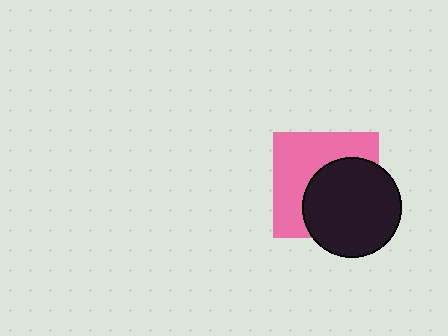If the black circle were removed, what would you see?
You would see the complete pink square.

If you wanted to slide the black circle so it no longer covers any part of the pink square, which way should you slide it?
Slide it toward the lower-right — that is the most direct way to separate the two shapes.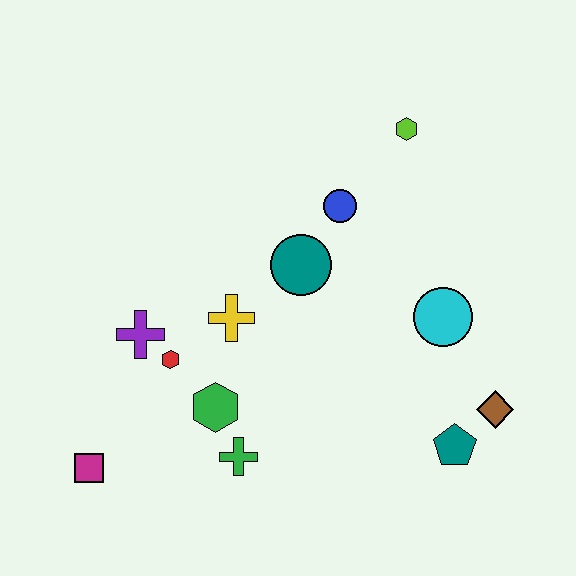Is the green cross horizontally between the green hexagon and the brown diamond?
Yes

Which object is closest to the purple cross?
The red hexagon is closest to the purple cross.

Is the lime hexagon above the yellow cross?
Yes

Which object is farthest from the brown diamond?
The magenta square is farthest from the brown diamond.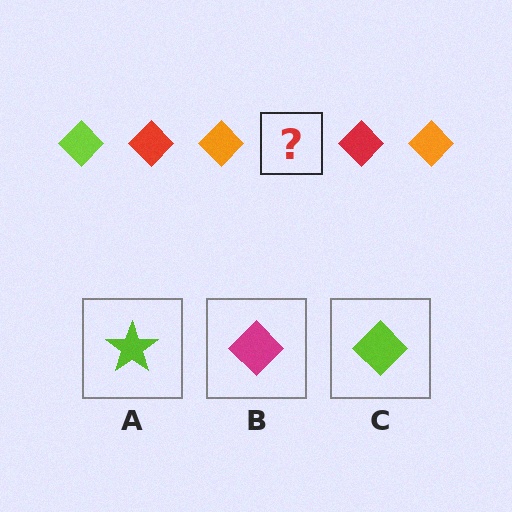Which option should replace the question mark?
Option C.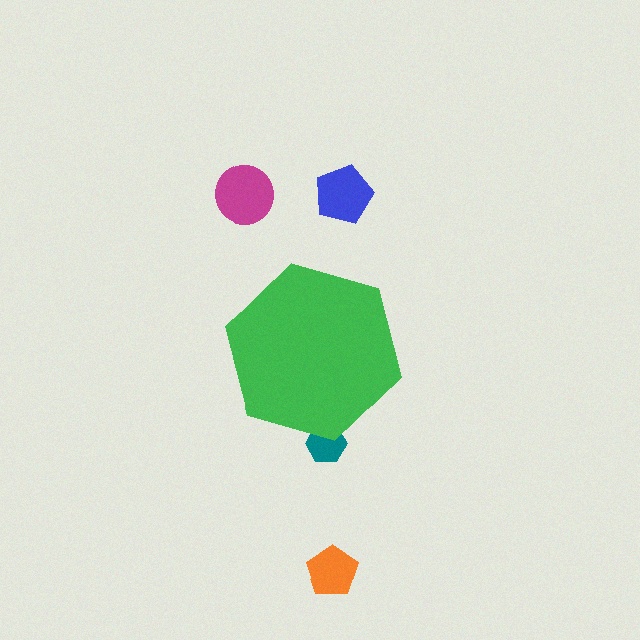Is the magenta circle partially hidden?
No, the magenta circle is fully visible.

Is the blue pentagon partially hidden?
No, the blue pentagon is fully visible.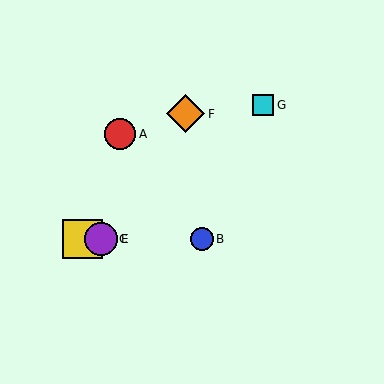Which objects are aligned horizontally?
Objects B, C, D, E are aligned horizontally.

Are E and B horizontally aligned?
Yes, both are at y≈239.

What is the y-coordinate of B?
Object B is at y≈239.